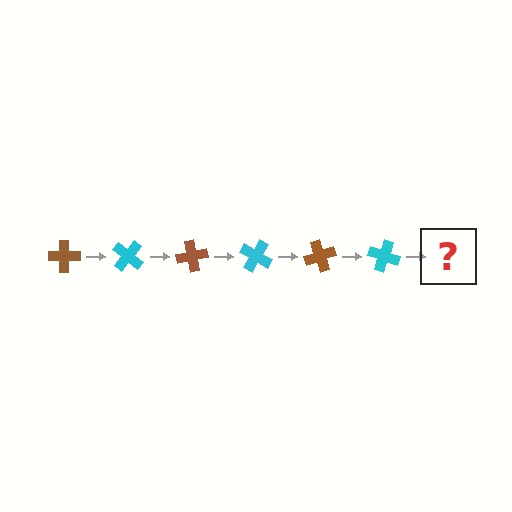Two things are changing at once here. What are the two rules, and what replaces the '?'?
The two rules are that it rotates 40 degrees each step and the color cycles through brown and cyan. The '?' should be a brown cross, rotated 240 degrees from the start.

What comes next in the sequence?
The next element should be a brown cross, rotated 240 degrees from the start.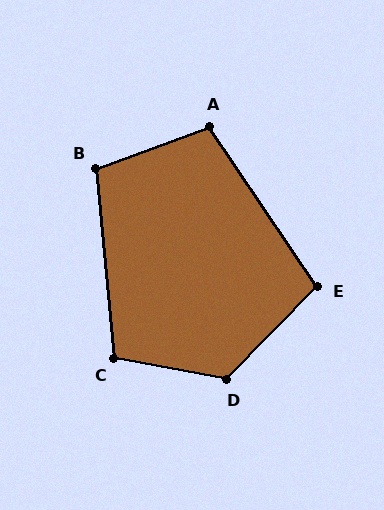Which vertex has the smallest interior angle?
E, at approximately 102 degrees.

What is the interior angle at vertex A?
Approximately 104 degrees (obtuse).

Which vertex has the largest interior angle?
D, at approximately 123 degrees.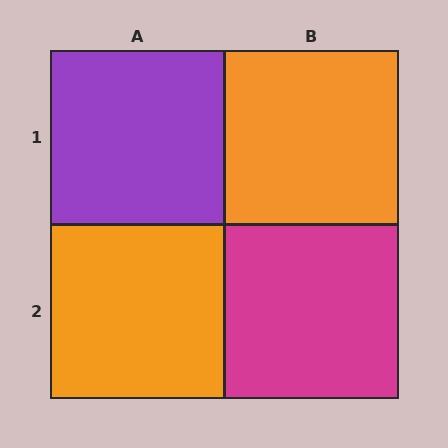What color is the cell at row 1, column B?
Orange.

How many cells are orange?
2 cells are orange.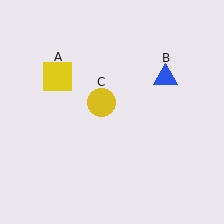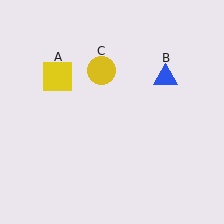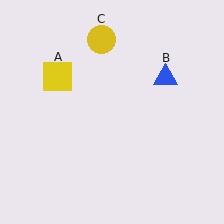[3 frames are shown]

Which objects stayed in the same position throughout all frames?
Yellow square (object A) and blue triangle (object B) remained stationary.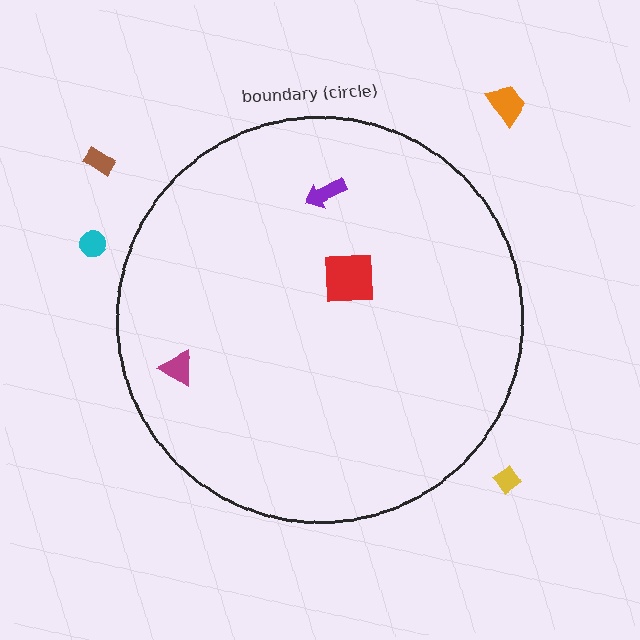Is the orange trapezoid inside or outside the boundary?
Outside.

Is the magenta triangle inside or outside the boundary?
Inside.